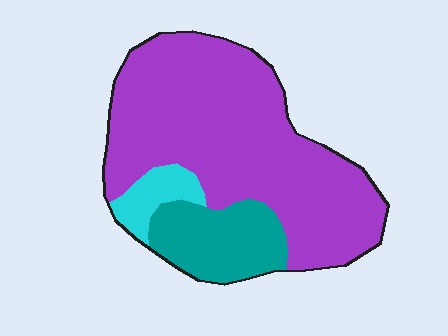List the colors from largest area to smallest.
From largest to smallest: purple, teal, cyan.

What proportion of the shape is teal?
Teal takes up less than a quarter of the shape.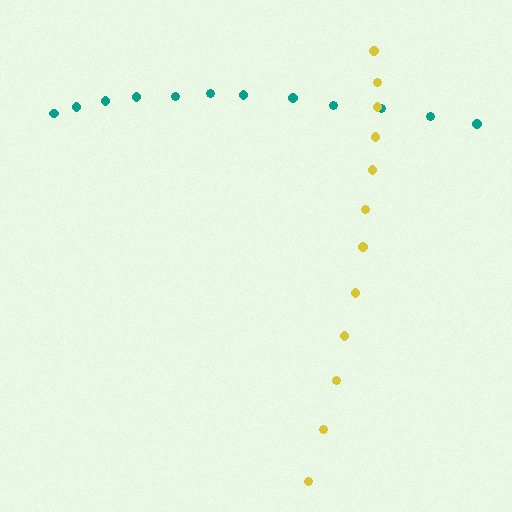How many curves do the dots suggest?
There are 2 distinct paths.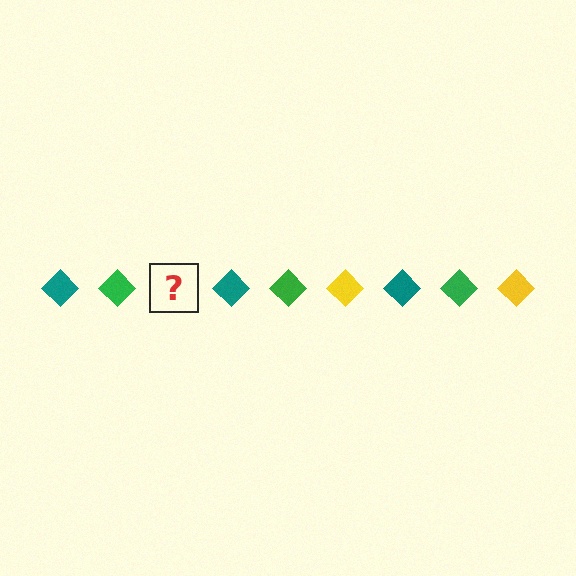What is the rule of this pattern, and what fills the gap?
The rule is that the pattern cycles through teal, green, yellow diamonds. The gap should be filled with a yellow diamond.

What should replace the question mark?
The question mark should be replaced with a yellow diamond.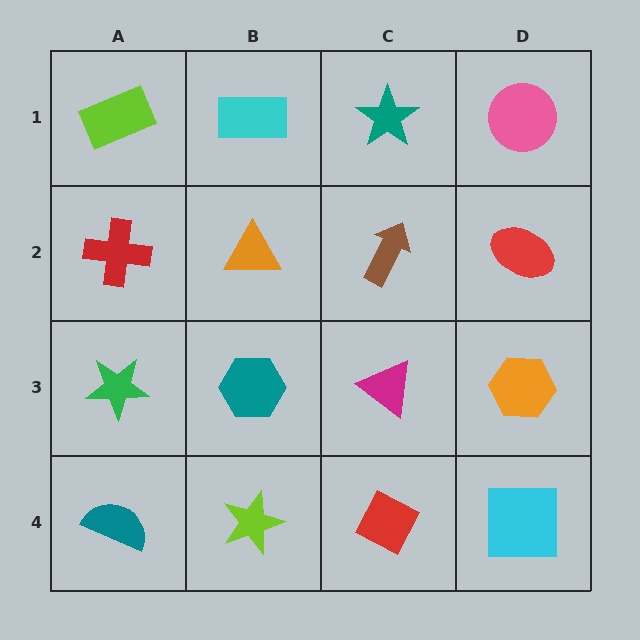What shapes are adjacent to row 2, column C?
A teal star (row 1, column C), a magenta triangle (row 3, column C), an orange triangle (row 2, column B), a red ellipse (row 2, column D).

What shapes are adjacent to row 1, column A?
A red cross (row 2, column A), a cyan rectangle (row 1, column B).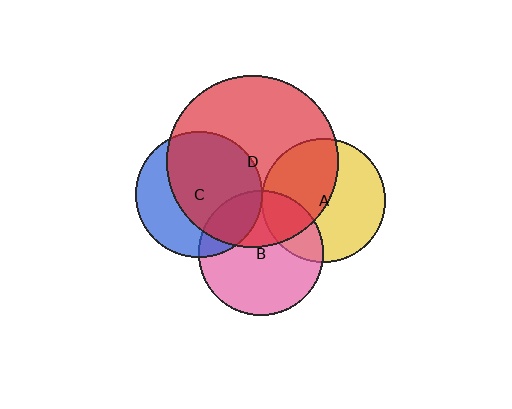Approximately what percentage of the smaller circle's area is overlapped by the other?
Approximately 25%.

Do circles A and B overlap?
Yes.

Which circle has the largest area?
Circle D (red).